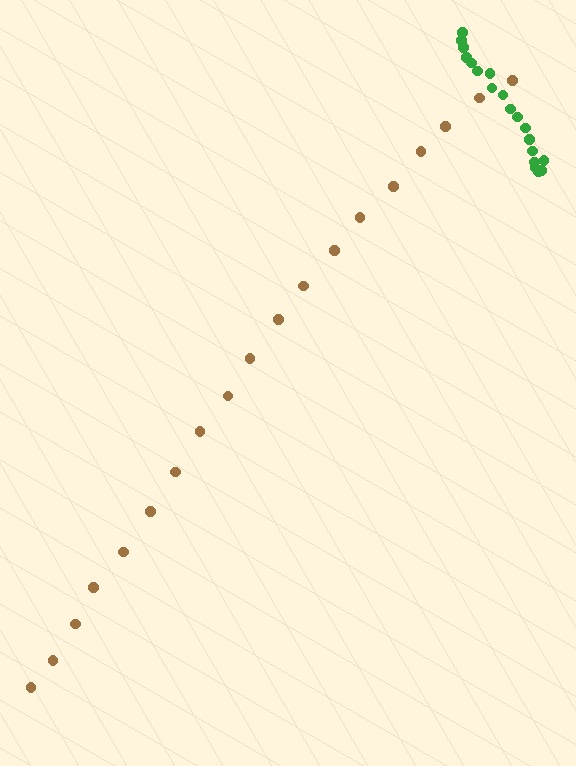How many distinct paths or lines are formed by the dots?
There are 2 distinct paths.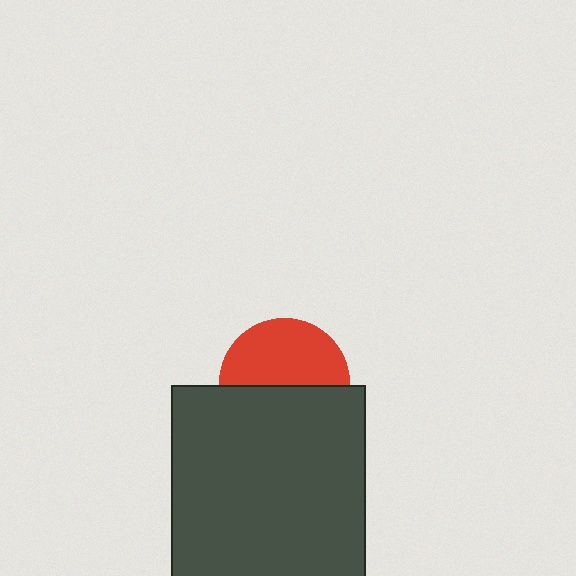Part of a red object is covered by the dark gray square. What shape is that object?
It is a circle.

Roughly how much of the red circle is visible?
About half of it is visible (roughly 52%).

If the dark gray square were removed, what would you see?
You would see the complete red circle.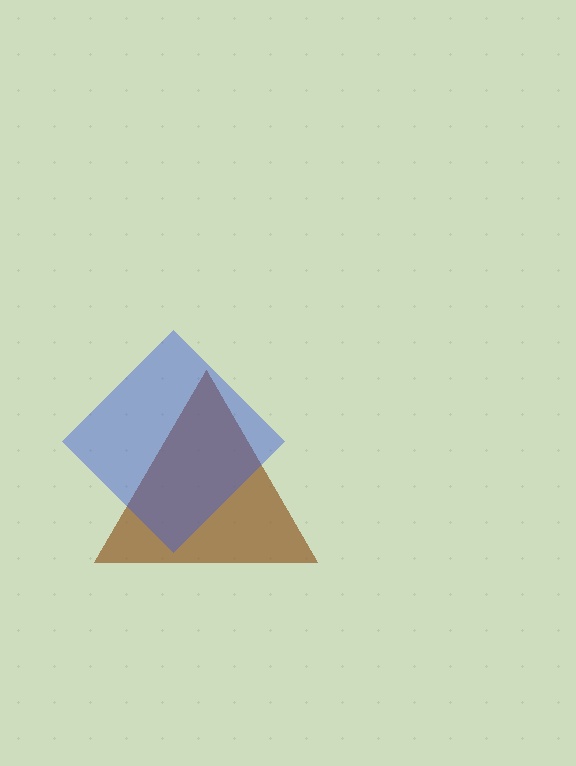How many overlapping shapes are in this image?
There are 2 overlapping shapes in the image.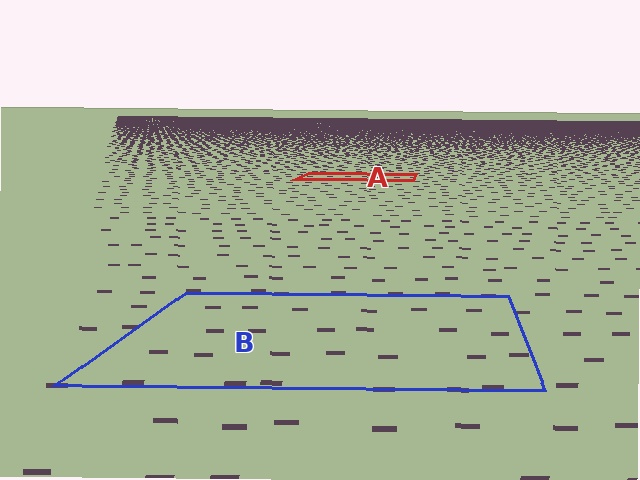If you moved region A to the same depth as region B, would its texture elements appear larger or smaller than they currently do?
They would appear larger. At a closer depth, the same texture elements are projected at a bigger on-screen size.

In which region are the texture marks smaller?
The texture marks are smaller in region A, because it is farther away.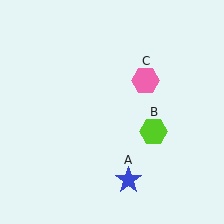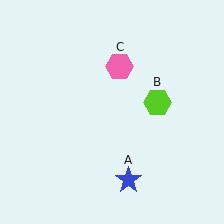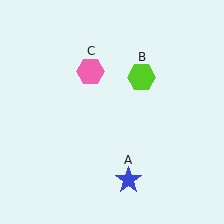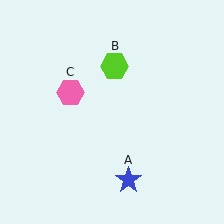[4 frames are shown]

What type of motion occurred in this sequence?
The lime hexagon (object B), pink hexagon (object C) rotated counterclockwise around the center of the scene.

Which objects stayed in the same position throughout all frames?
Blue star (object A) remained stationary.